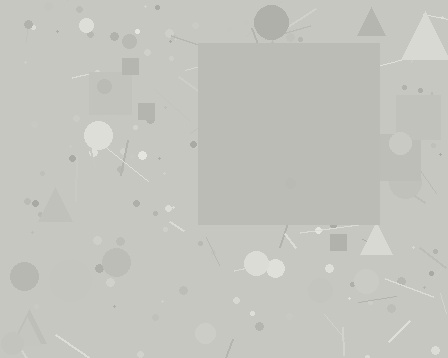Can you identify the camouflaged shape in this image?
The camouflaged shape is a square.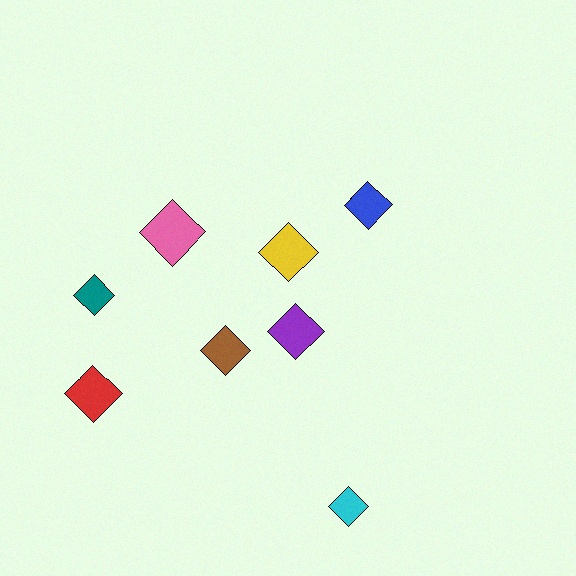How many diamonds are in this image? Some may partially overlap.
There are 8 diamonds.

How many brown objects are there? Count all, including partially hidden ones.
There is 1 brown object.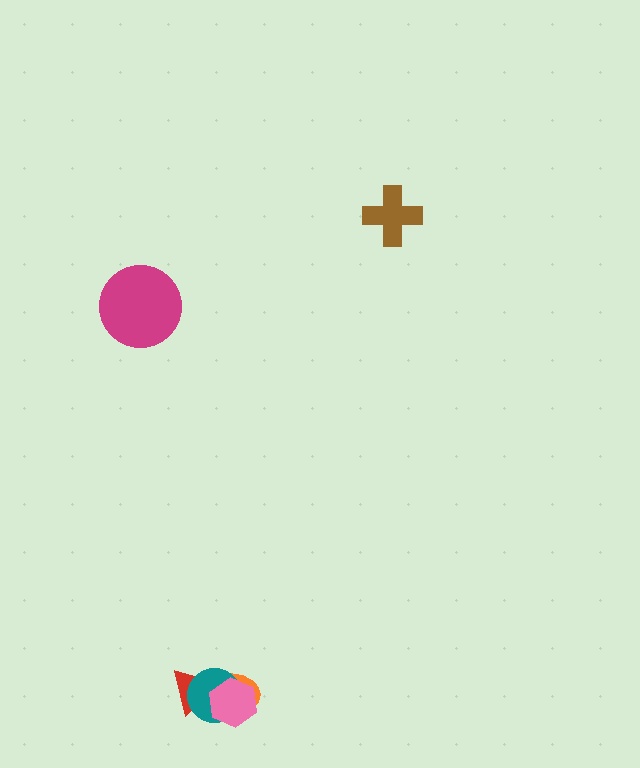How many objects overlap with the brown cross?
0 objects overlap with the brown cross.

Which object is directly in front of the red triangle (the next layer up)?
The orange ellipse is directly in front of the red triangle.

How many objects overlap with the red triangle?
3 objects overlap with the red triangle.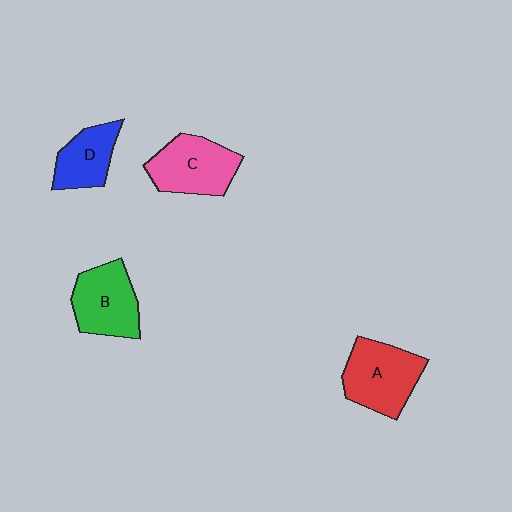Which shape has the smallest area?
Shape D (blue).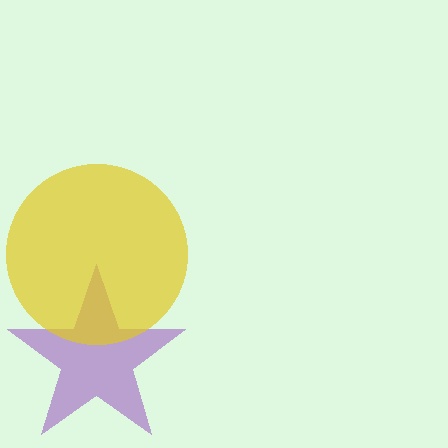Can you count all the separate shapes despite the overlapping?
Yes, there are 2 separate shapes.